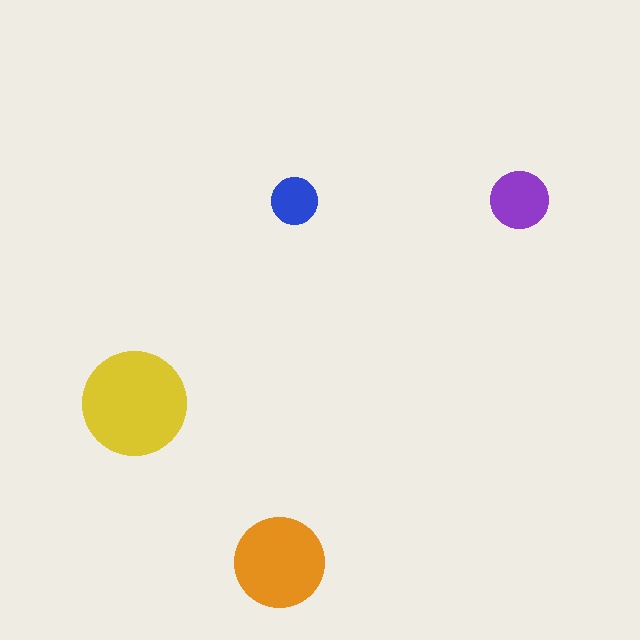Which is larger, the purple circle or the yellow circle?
The yellow one.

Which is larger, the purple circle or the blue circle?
The purple one.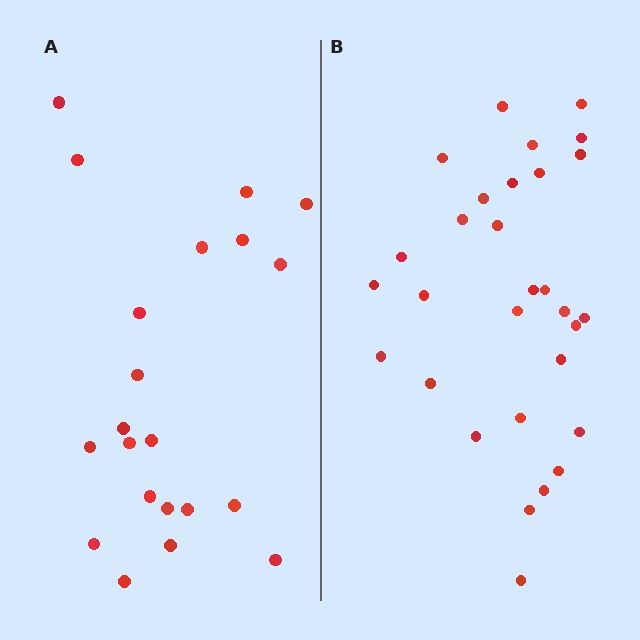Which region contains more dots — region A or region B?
Region B (the right region) has more dots.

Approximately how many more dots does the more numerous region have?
Region B has roughly 8 or so more dots than region A.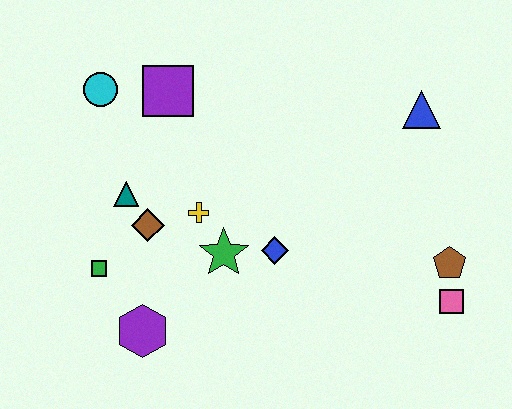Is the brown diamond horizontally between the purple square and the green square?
Yes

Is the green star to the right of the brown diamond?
Yes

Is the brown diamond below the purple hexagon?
No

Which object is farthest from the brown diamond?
The pink square is farthest from the brown diamond.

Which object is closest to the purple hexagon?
The green square is closest to the purple hexagon.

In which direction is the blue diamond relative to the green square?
The blue diamond is to the right of the green square.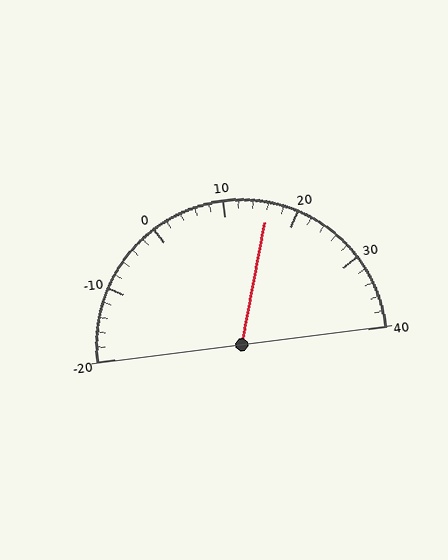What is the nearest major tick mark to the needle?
The nearest major tick mark is 20.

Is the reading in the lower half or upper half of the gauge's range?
The reading is in the upper half of the range (-20 to 40).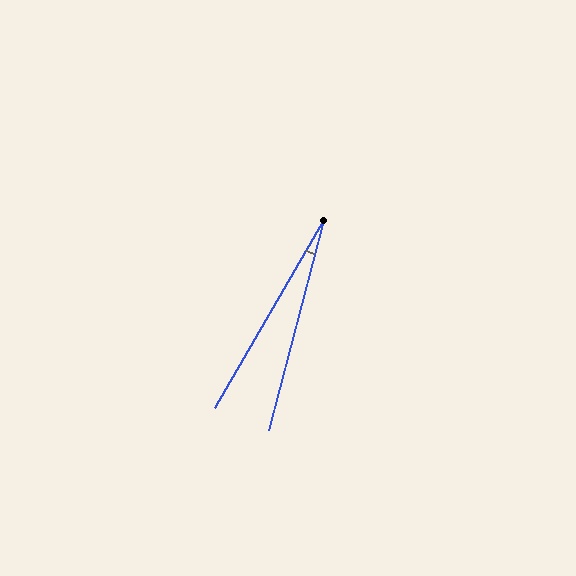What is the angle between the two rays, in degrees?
Approximately 15 degrees.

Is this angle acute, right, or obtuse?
It is acute.